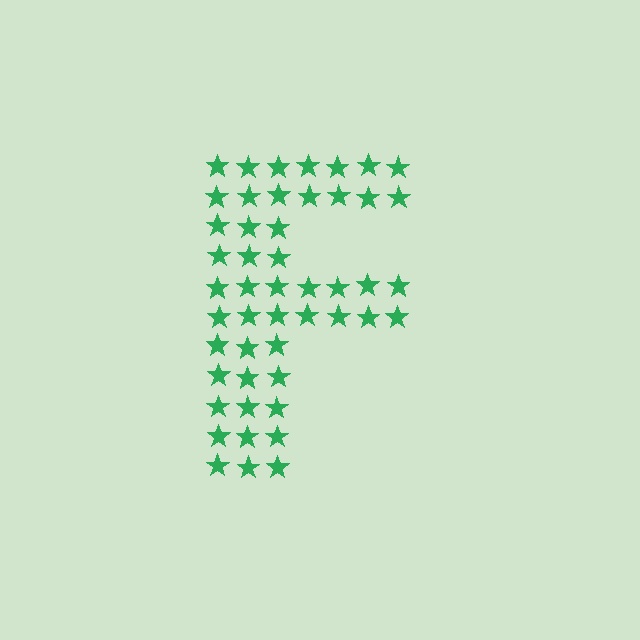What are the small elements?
The small elements are stars.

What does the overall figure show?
The overall figure shows the letter F.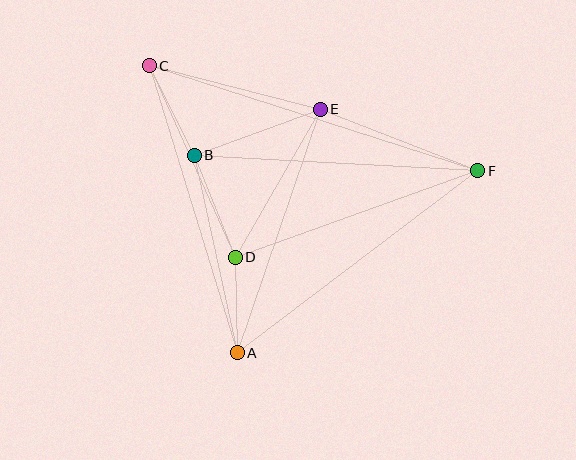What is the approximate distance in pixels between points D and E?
The distance between D and E is approximately 171 pixels.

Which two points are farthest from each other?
Points C and F are farthest from each other.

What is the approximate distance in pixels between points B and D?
The distance between B and D is approximately 110 pixels.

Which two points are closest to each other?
Points A and D are closest to each other.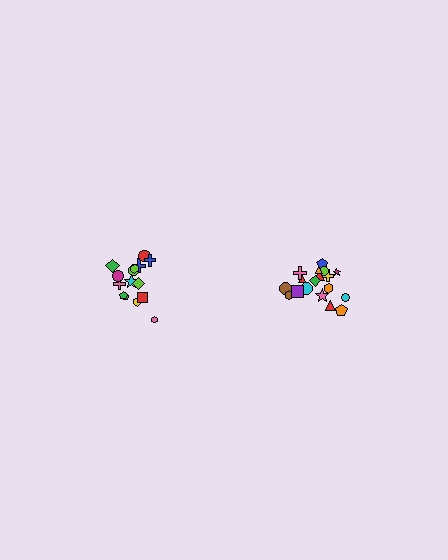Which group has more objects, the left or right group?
The right group.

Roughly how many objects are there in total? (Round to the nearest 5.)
Roughly 35 objects in total.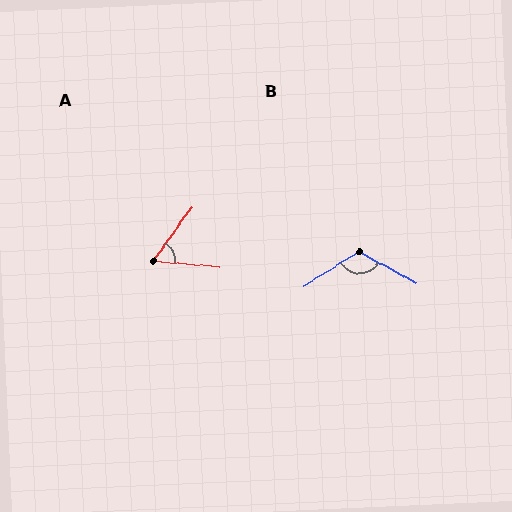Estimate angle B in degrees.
Approximately 119 degrees.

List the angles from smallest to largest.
A (59°), B (119°).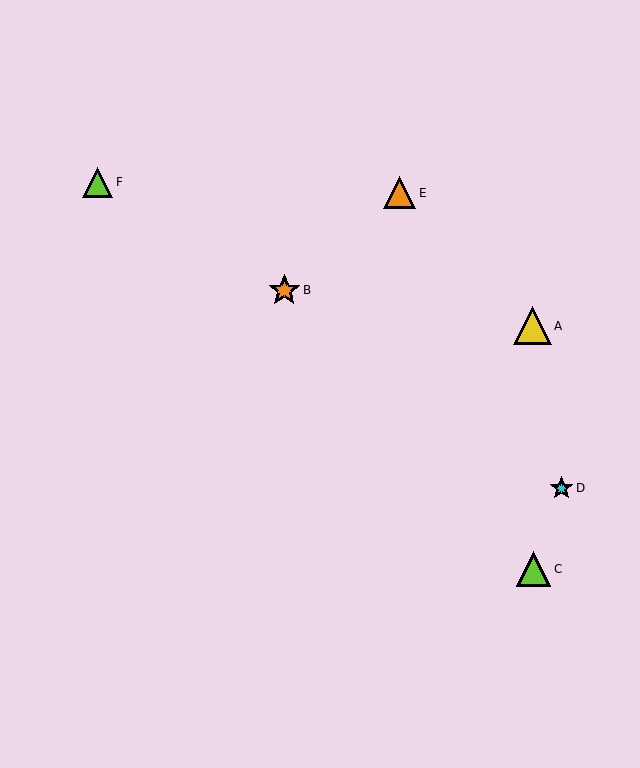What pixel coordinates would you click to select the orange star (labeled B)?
Click at (284, 290) to select the orange star B.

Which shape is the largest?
The yellow triangle (labeled A) is the largest.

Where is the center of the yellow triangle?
The center of the yellow triangle is at (532, 326).